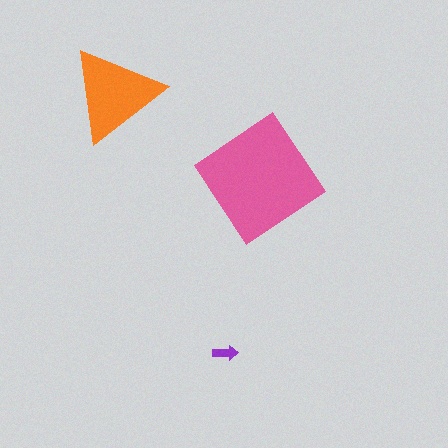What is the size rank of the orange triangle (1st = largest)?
2nd.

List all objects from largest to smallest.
The pink diamond, the orange triangle, the purple arrow.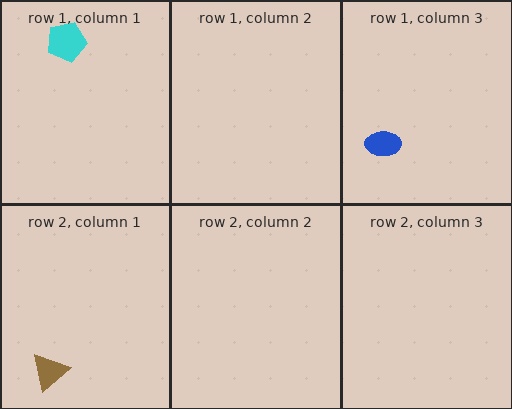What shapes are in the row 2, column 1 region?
The brown triangle.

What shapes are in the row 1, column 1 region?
The cyan pentagon.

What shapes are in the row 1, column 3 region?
The blue ellipse.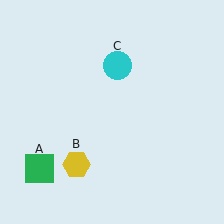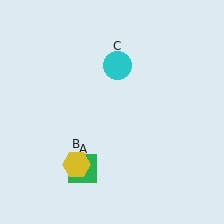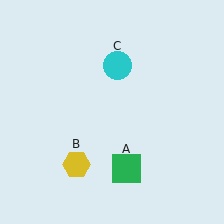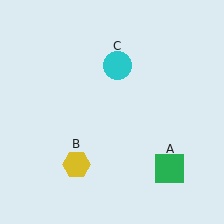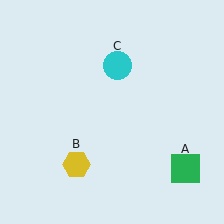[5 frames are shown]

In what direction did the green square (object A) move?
The green square (object A) moved right.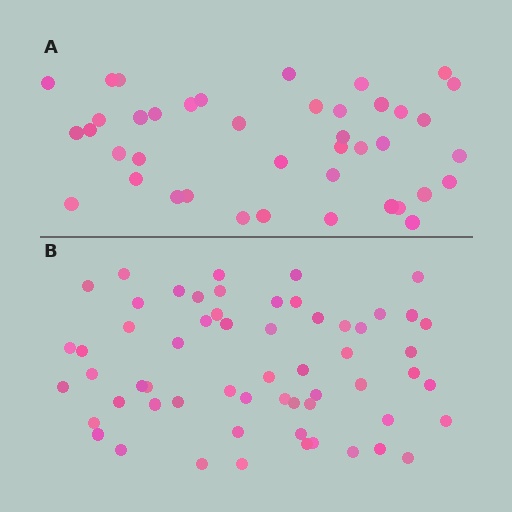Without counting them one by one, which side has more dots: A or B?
Region B (the bottom region) has more dots.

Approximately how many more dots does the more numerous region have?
Region B has approximately 20 more dots than region A.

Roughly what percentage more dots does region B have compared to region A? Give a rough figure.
About 45% more.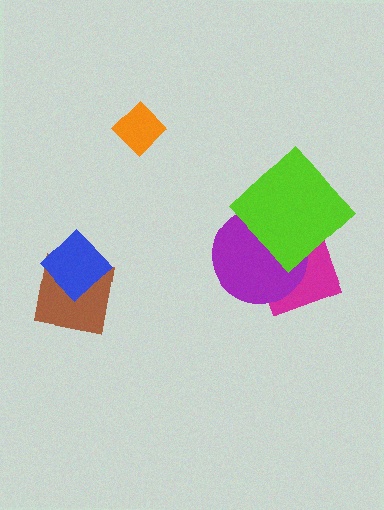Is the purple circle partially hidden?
Yes, it is partially covered by another shape.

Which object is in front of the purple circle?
The lime diamond is in front of the purple circle.